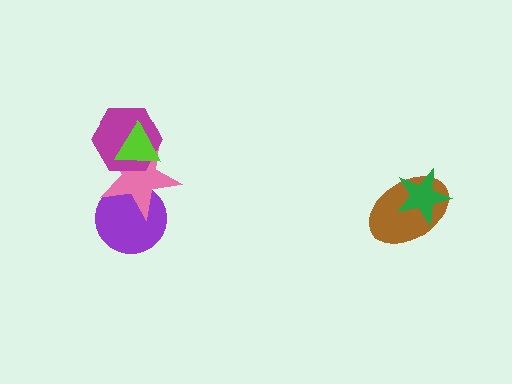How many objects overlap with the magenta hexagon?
2 objects overlap with the magenta hexagon.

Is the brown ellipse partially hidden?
Yes, it is partially covered by another shape.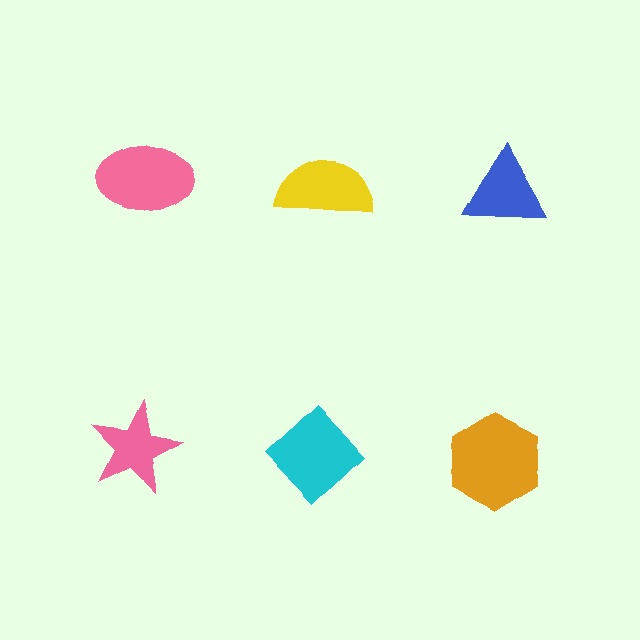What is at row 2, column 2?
A cyan diamond.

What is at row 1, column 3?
A blue triangle.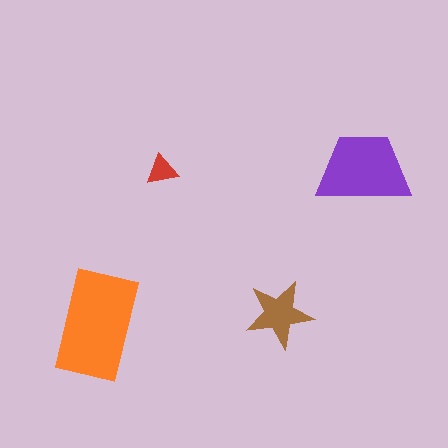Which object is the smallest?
The red triangle.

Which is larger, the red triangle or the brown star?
The brown star.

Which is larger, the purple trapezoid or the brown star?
The purple trapezoid.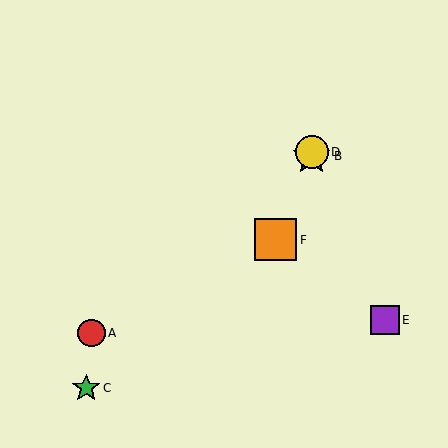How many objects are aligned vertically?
2 objects (B, D) are aligned vertically.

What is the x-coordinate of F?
Object F is at x≈276.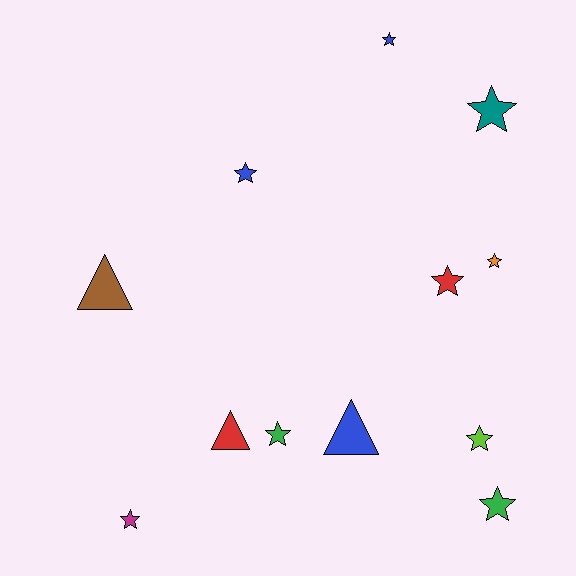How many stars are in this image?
There are 9 stars.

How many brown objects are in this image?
There is 1 brown object.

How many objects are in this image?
There are 12 objects.